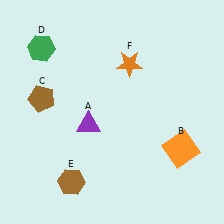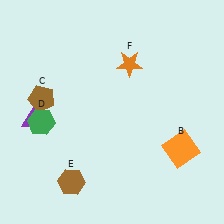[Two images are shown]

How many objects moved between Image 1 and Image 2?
2 objects moved between the two images.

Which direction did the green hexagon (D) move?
The green hexagon (D) moved down.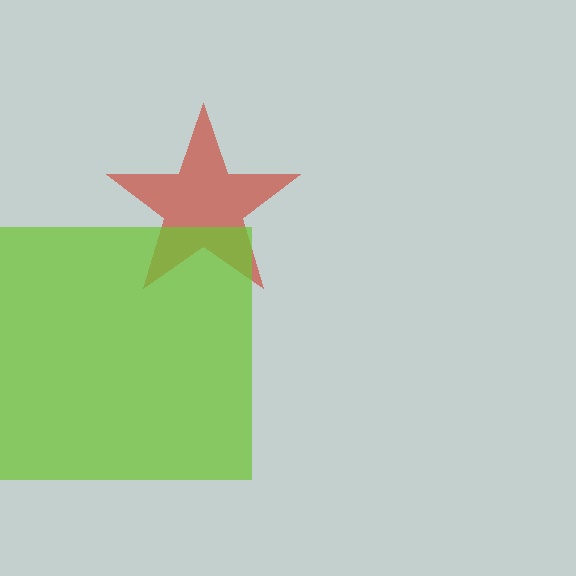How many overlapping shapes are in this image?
There are 2 overlapping shapes in the image.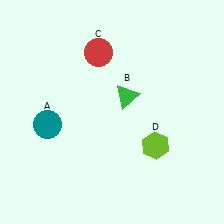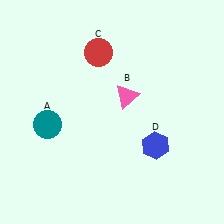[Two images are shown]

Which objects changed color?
B changed from green to pink. D changed from lime to blue.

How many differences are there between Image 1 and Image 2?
There are 2 differences between the two images.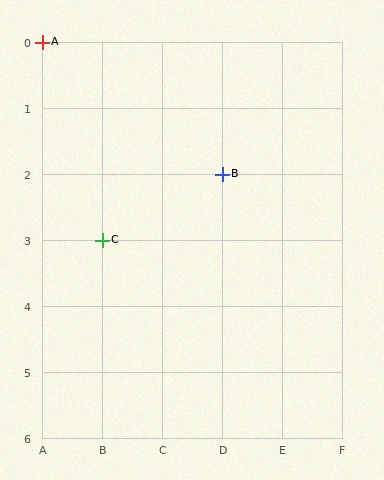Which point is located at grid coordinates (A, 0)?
Point A is at (A, 0).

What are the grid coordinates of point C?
Point C is at grid coordinates (B, 3).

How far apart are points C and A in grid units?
Points C and A are 1 column and 3 rows apart (about 3.2 grid units diagonally).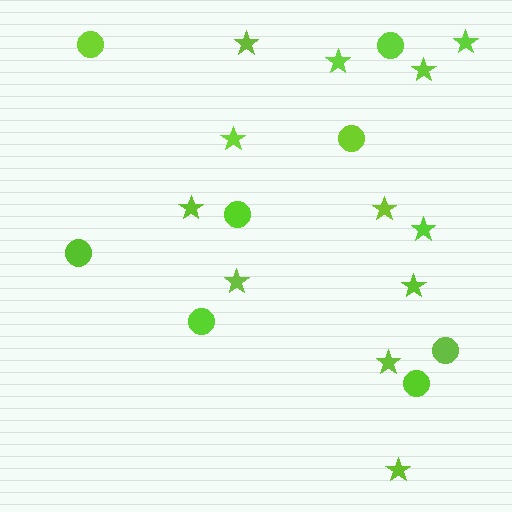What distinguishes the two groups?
There are 2 groups: one group of stars (12) and one group of circles (8).